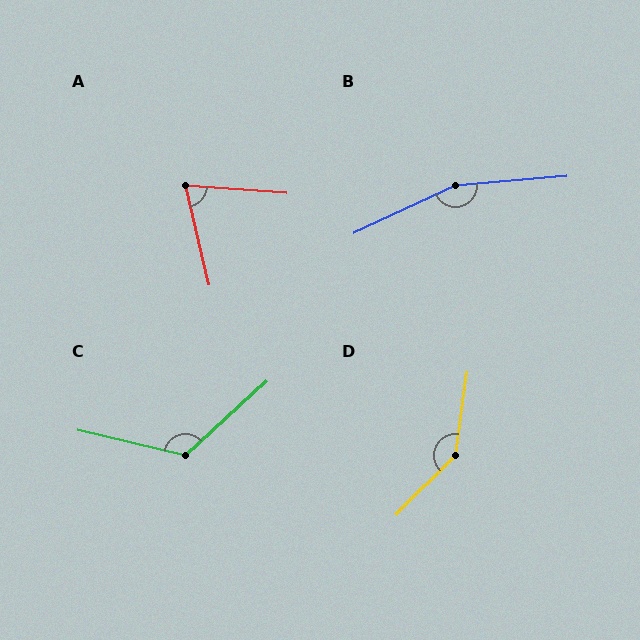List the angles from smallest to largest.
A (72°), C (124°), D (142°), B (160°).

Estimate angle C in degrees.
Approximately 124 degrees.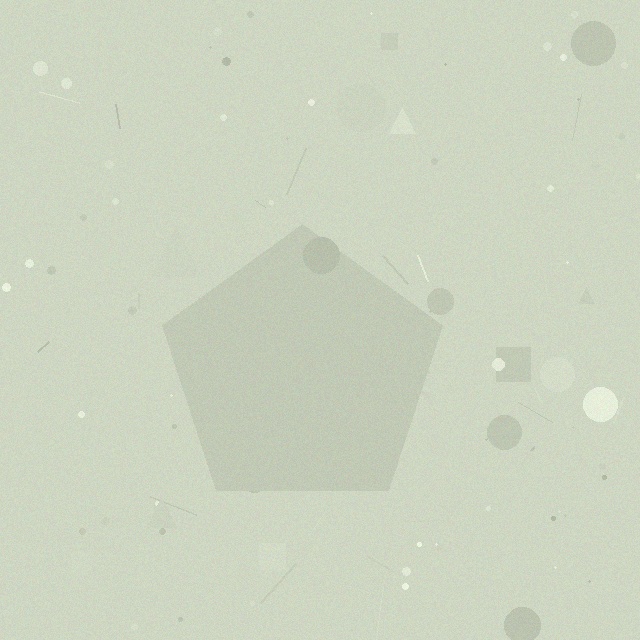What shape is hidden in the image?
A pentagon is hidden in the image.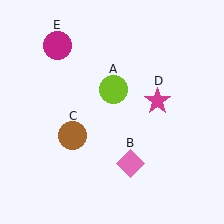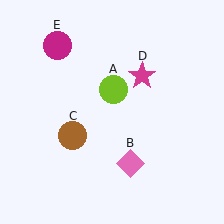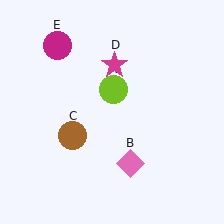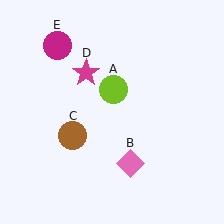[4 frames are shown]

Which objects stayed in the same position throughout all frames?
Lime circle (object A) and pink diamond (object B) and brown circle (object C) and magenta circle (object E) remained stationary.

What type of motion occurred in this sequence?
The magenta star (object D) rotated counterclockwise around the center of the scene.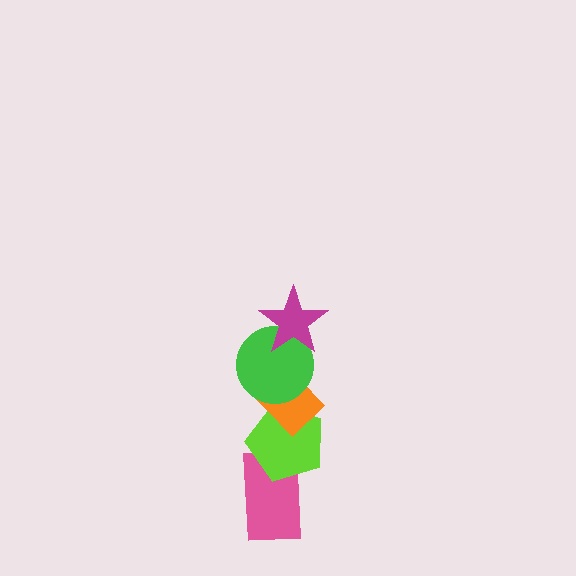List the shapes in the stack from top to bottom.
From top to bottom: the magenta star, the green circle, the orange rectangle, the lime pentagon, the pink rectangle.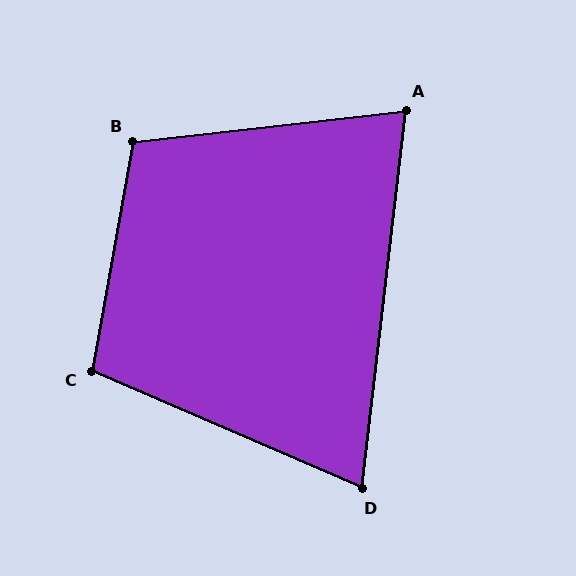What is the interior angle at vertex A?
Approximately 77 degrees (acute).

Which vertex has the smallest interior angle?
D, at approximately 73 degrees.